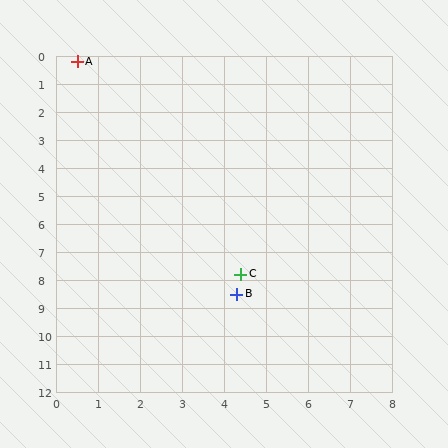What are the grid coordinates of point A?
Point A is at approximately (0.5, 0.2).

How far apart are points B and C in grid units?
Points B and C are about 0.7 grid units apart.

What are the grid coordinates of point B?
Point B is at approximately (4.3, 8.5).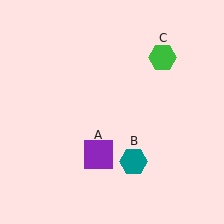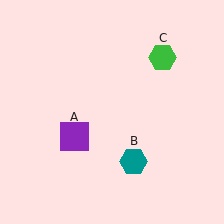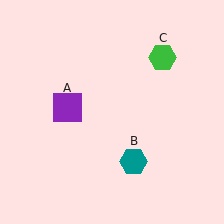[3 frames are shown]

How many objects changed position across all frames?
1 object changed position: purple square (object A).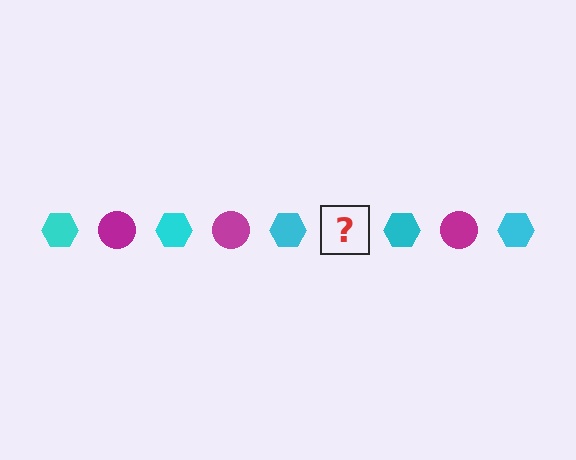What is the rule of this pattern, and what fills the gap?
The rule is that the pattern alternates between cyan hexagon and magenta circle. The gap should be filled with a magenta circle.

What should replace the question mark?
The question mark should be replaced with a magenta circle.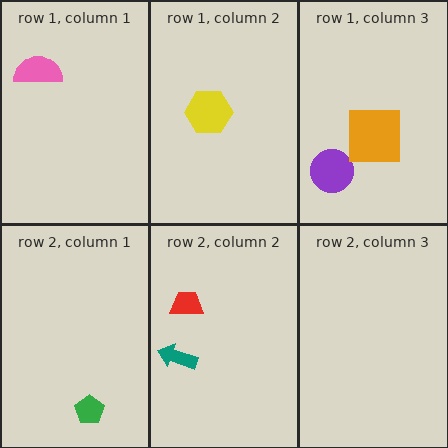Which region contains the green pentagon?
The row 2, column 1 region.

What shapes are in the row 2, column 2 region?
The red trapezoid, the teal arrow.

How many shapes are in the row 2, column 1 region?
1.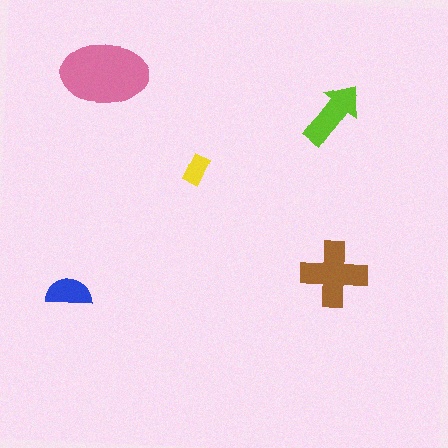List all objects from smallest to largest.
The yellow rectangle, the blue semicircle, the lime arrow, the brown cross, the pink ellipse.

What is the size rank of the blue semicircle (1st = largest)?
4th.